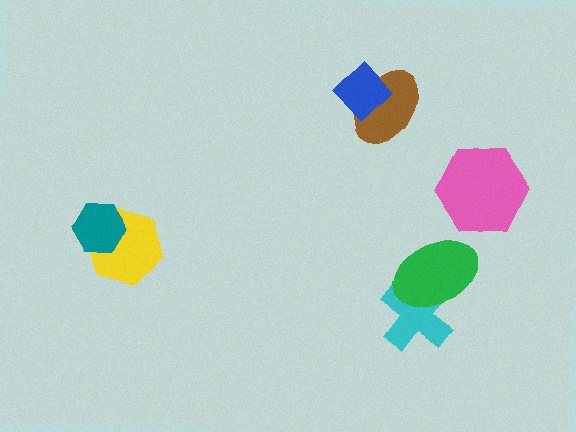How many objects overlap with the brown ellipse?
1 object overlaps with the brown ellipse.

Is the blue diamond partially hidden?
No, no other shape covers it.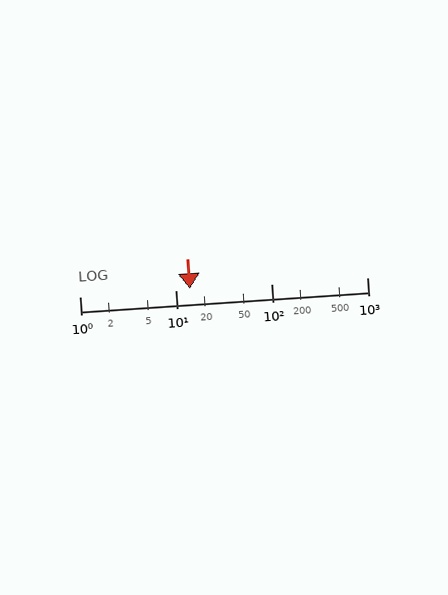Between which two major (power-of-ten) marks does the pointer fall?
The pointer is between 10 and 100.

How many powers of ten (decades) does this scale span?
The scale spans 3 decades, from 1 to 1000.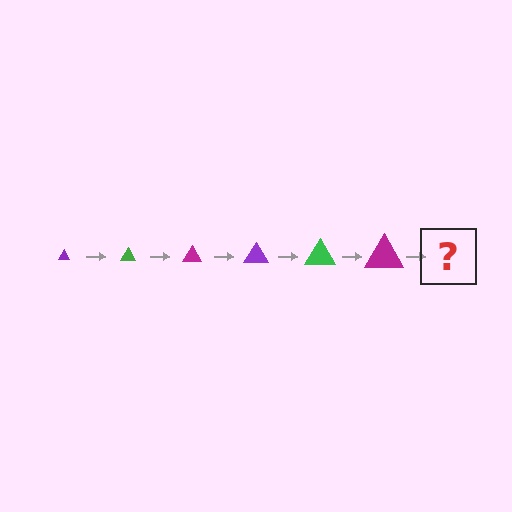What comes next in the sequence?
The next element should be a purple triangle, larger than the previous one.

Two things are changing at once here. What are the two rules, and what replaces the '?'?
The two rules are that the triangle grows larger each step and the color cycles through purple, green, and magenta. The '?' should be a purple triangle, larger than the previous one.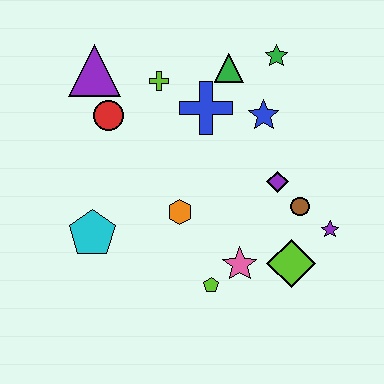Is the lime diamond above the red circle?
No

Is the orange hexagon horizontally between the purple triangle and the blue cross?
Yes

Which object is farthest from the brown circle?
The purple triangle is farthest from the brown circle.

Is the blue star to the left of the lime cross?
No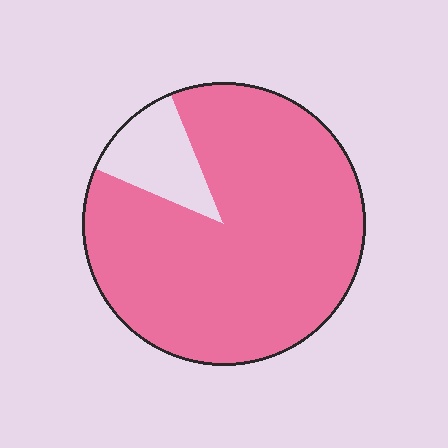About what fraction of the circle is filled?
About seven eighths (7/8).